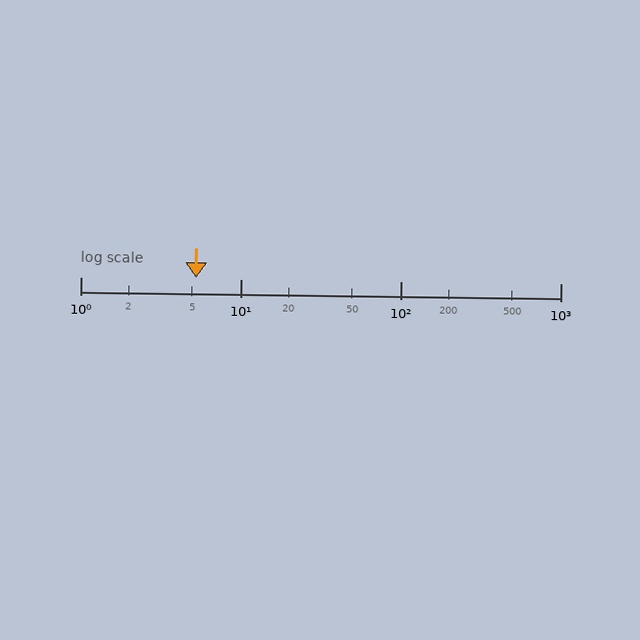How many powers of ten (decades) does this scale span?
The scale spans 3 decades, from 1 to 1000.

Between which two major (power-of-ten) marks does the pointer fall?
The pointer is between 1 and 10.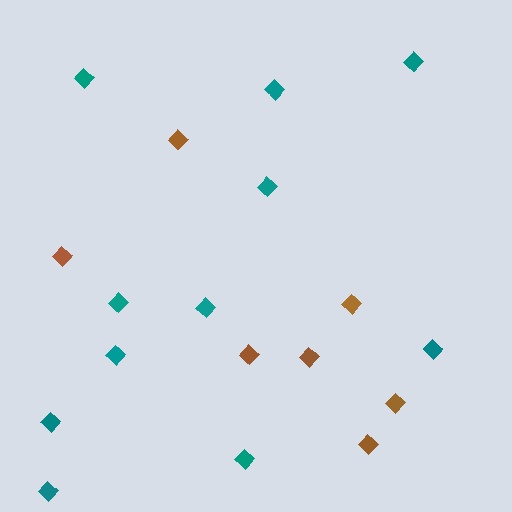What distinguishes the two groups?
There are 2 groups: one group of brown diamonds (7) and one group of teal diamonds (11).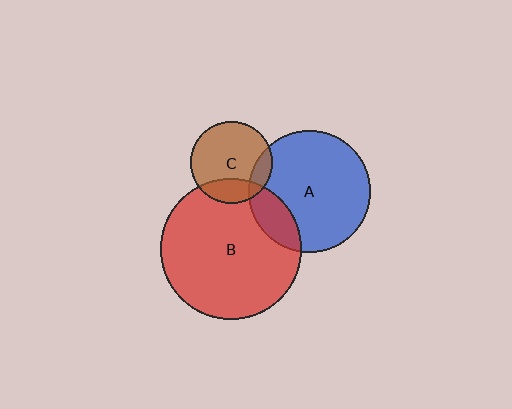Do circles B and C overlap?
Yes.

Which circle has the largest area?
Circle B (red).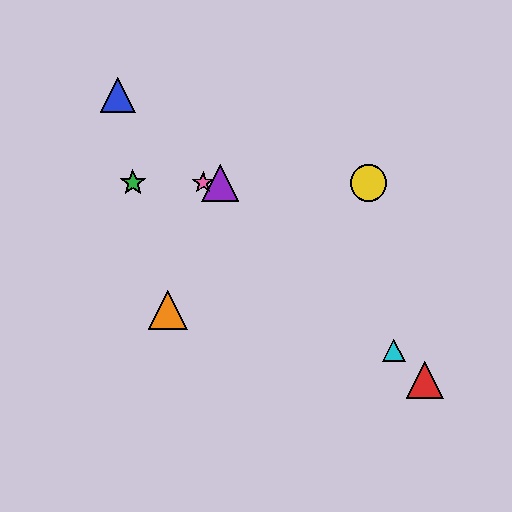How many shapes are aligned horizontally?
4 shapes (the green star, the yellow circle, the purple triangle, the pink star) are aligned horizontally.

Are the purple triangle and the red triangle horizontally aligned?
No, the purple triangle is at y≈183 and the red triangle is at y≈380.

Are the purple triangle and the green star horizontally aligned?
Yes, both are at y≈183.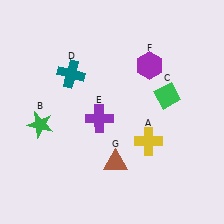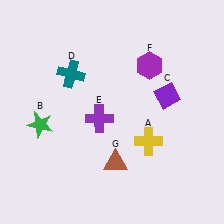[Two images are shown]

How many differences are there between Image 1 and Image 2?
There is 1 difference between the two images.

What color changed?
The diamond (C) changed from green in Image 1 to purple in Image 2.